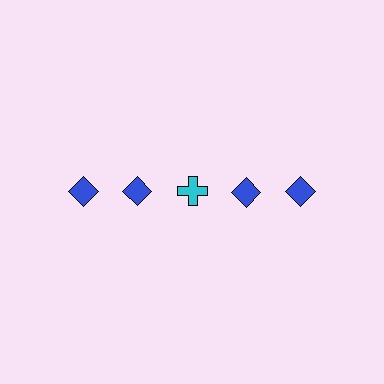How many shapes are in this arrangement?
There are 5 shapes arranged in a grid pattern.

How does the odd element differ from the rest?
It differs in both color (cyan instead of blue) and shape (cross instead of diamond).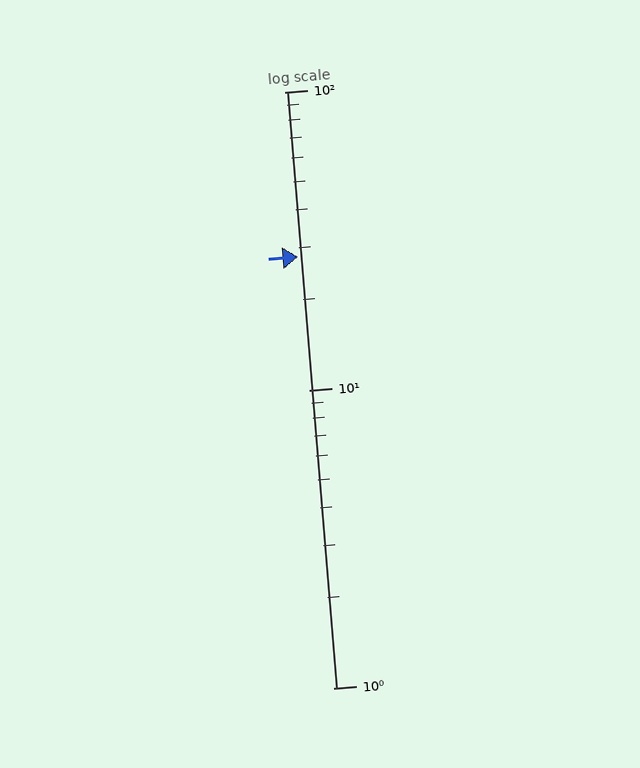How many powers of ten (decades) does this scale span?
The scale spans 2 decades, from 1 to 100.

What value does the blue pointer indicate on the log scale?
The pointer indicates approximately 28.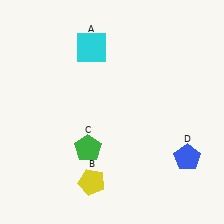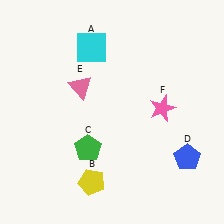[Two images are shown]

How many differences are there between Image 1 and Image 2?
There are 2 differences between the two images.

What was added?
A pink triangle (E), a pink star (F) were added in Image 2.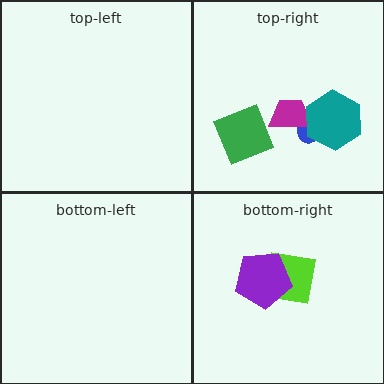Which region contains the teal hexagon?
The top-right region.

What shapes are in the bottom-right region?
The lime square, the purple pentagon.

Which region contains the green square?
The top-right region.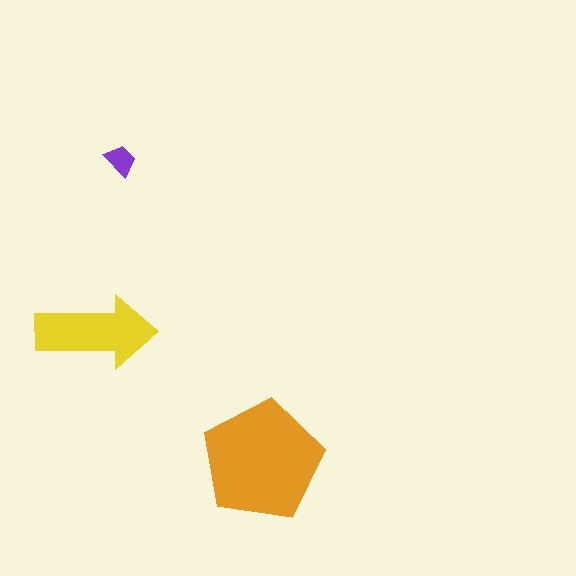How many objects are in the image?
There are 3 objects in the image.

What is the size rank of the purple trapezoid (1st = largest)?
3rd.